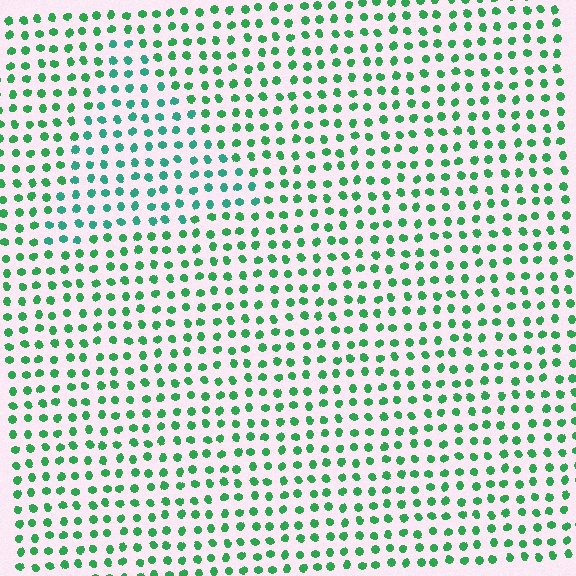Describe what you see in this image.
The image is filled with small green elements in a uniform arrangement. A triangle-shaped region is visible where the elements are tinted to a slightly different hue, forming a subtle color boundary.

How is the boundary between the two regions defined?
The boundary is defined purely by a slight shift in hue (about 27 degrees). Spacing, size, and orientation are identical on both sides.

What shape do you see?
I see a triangle.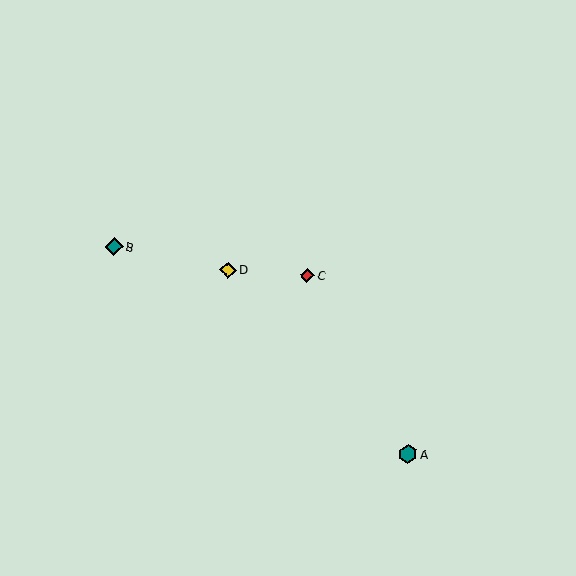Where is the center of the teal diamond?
The center of the teal diamond is at (114, 246).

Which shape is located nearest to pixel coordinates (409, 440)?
The teal hexagon (labeled A) at (408, 454) is nearest to that location.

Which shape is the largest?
The teal hexagon (labeled A) is the largest.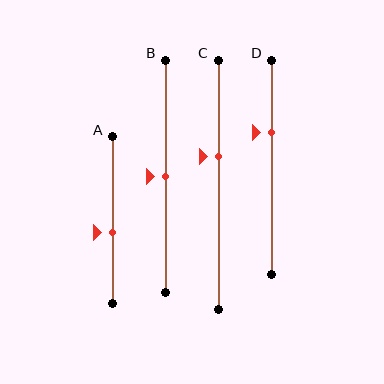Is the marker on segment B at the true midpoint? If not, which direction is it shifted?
Yes, the marker on segment B is at the true midpoint.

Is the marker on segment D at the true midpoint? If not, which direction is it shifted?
No, the marker on segment D is shifted upward by about 16% of the segment length.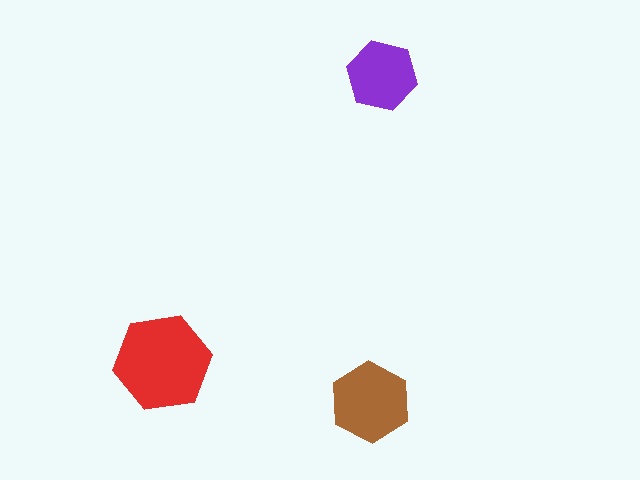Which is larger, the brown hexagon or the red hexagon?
The red one.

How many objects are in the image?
There are 3 objects in the image.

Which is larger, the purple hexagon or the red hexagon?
The red one.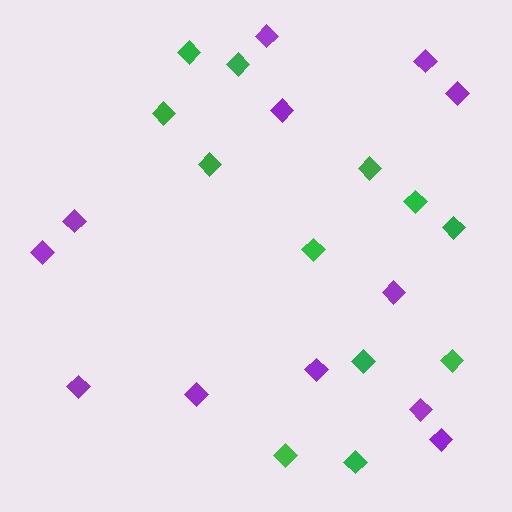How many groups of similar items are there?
There are 2 groups: one group of green diamonds (12) and one group of purple diamonds (12).